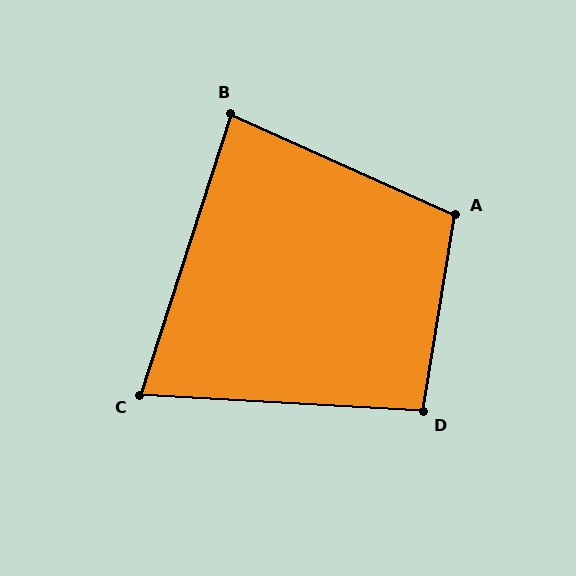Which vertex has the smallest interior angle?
C, at approximately 75 degrees.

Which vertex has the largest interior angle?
A, at approximately 105 degrees.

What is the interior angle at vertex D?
Approximately 96 degrees (obtuse).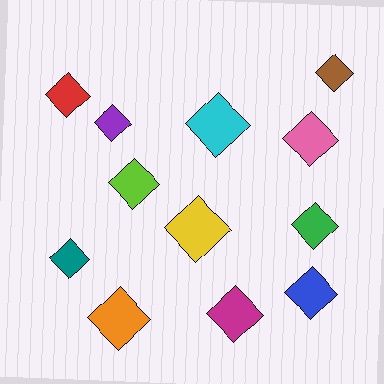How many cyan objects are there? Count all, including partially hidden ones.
There is 1 cyan object.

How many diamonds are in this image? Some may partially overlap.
There are 12 diamonds.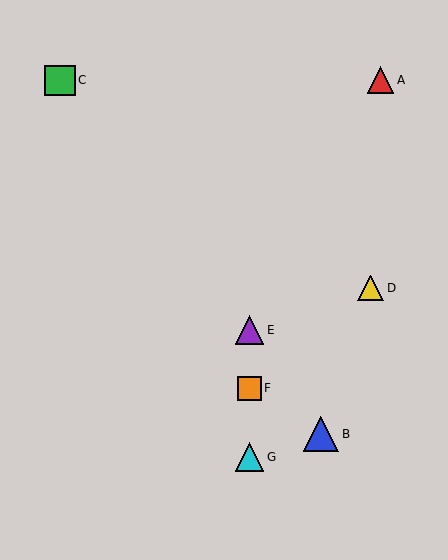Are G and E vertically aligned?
Yes, both are at x≈250.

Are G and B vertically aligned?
No, G is at x≈250 and B is at x≈321.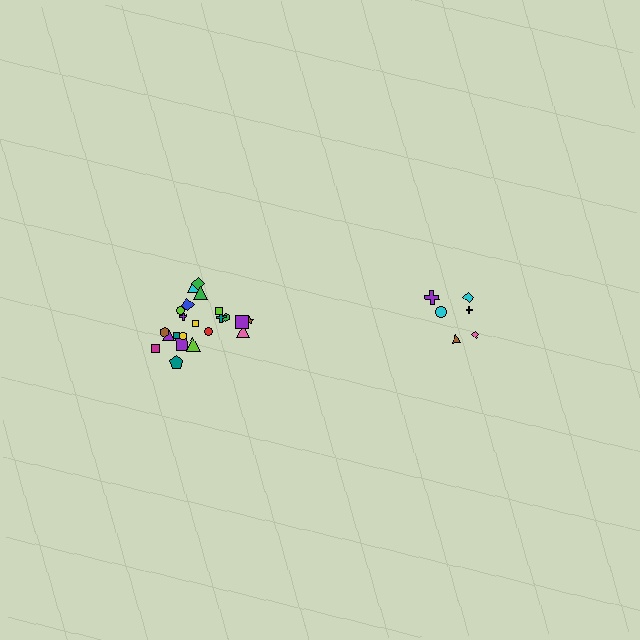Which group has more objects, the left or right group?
The left group.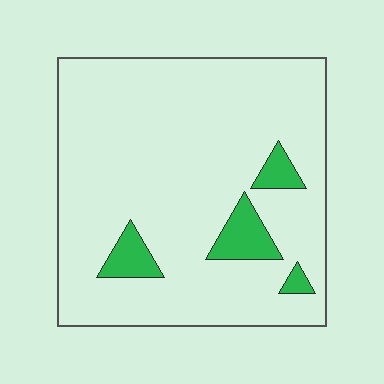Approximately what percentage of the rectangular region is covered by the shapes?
Approximately 10%.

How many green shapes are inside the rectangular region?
4.